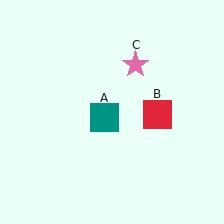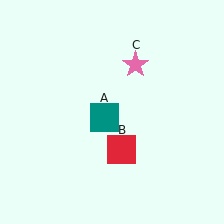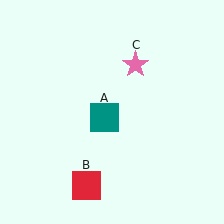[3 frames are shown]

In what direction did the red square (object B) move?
The red square (object B) moved down and to the left.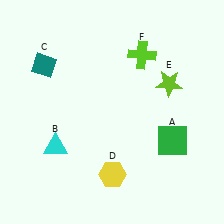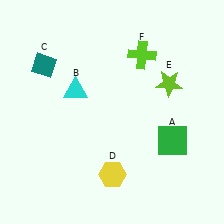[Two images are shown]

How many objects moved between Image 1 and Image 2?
1 object moved between the two images.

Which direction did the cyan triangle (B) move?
The cyan triangle (B) moved up.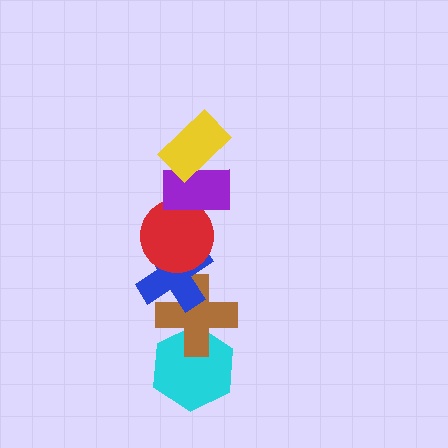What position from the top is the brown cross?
The brown cross is 5th from the top.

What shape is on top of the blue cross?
The red circle is on top of the blue cross.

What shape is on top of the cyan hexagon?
The brown cross is on top of the cyan hexagon.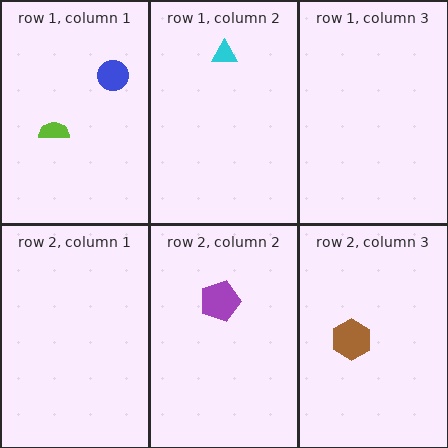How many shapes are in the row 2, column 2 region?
1.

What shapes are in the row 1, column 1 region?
The lime semicircle, the blue circle.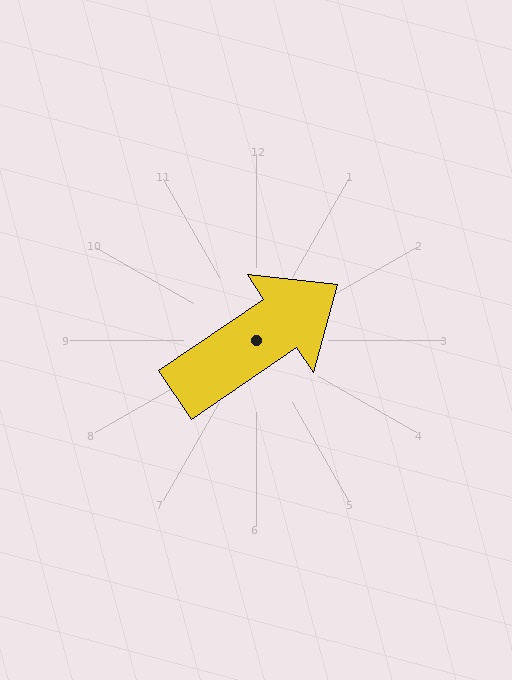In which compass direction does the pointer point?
Northeast.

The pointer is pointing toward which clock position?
Roughly 2 o'clock.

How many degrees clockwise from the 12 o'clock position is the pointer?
Approximately 56 degrees.